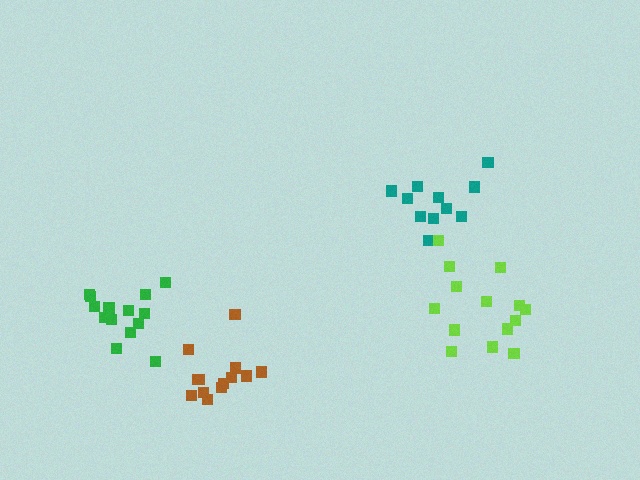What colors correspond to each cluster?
The clusters are colored: teal, lime, green, brown.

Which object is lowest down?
The brown cluster is bottommost.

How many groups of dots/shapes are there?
There are 4 groups.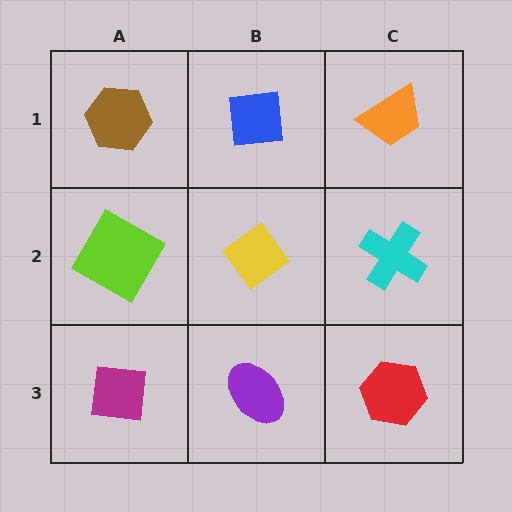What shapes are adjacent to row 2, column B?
A blue square (row 1, column B), a purple ellipse (row 3, column B), a lime square (row 2, column A), a cyan cross (row 2, column C).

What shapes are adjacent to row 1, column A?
A lime square (row 2, column A), a blue square (row 1, column B).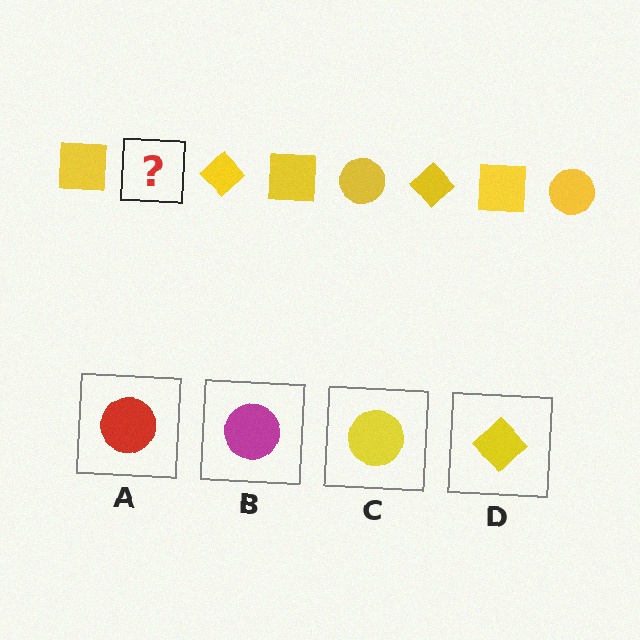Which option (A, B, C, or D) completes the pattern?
C.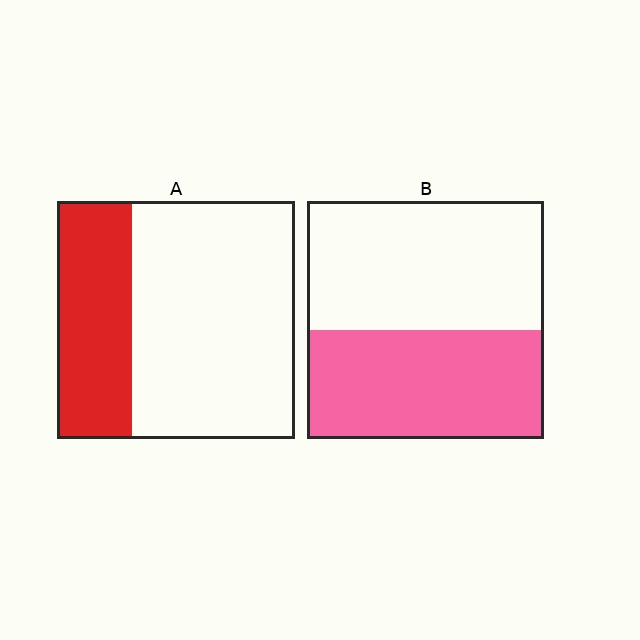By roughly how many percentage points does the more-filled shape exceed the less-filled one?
By roughly 15 percentage points (B over A).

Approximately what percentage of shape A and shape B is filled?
A is approximately 30% and B is approximately 45%.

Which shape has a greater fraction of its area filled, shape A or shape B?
Shape B.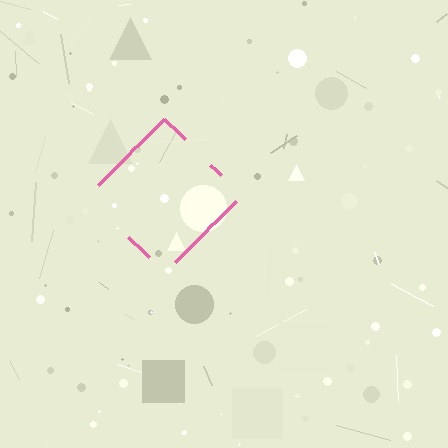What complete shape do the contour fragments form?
The contour fragments form a diamond.